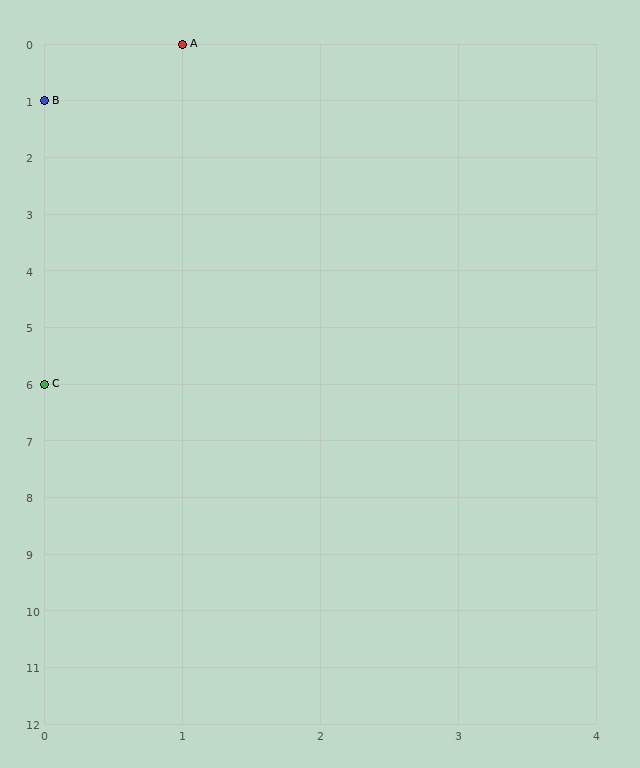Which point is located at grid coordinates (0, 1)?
Point B is at (0, 1).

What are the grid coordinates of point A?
Point A is at grid coordinates (1, 0).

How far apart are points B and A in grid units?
Points B and A are 1 column and 1 row apart (about 1.4 grid units diagonally).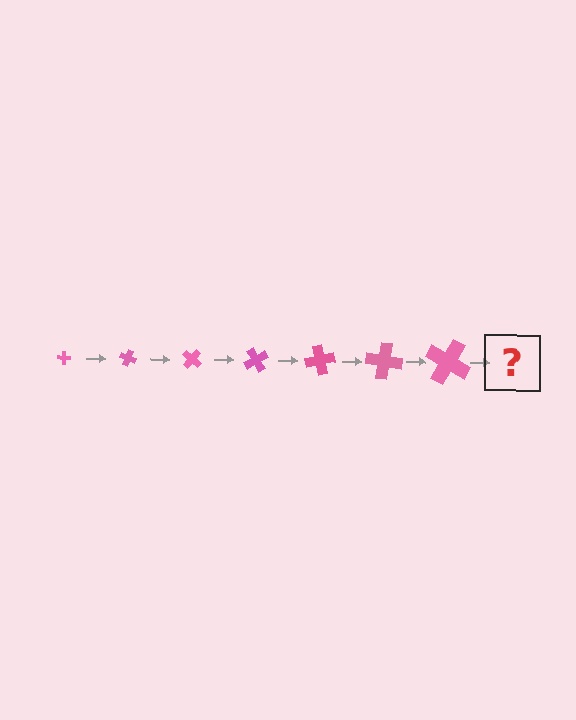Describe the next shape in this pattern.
It should be a cross, larger than the previous one and rotated 140 degrees from the start.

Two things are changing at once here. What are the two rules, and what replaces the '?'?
The two rules are that the cross grows larger each step and it rotates 20 degrees each step. The '?' should be a cross, larger than the previous one and rotated 140 degrees from the start.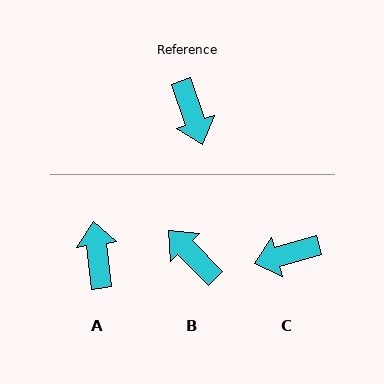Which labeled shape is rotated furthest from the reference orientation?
A, about 168 degrees away.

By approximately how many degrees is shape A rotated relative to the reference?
Approximately 168 degrees counter-clockwise.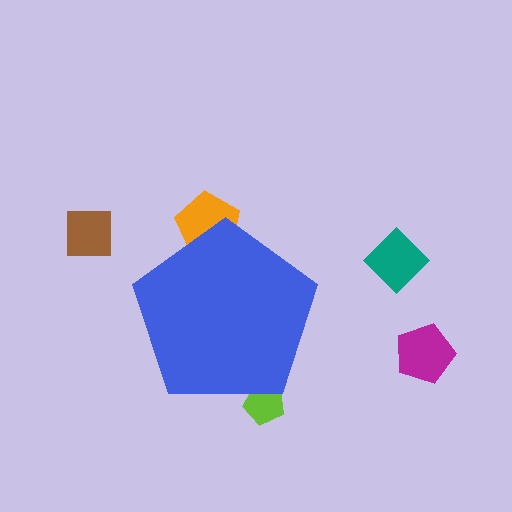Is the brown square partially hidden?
No, the brown square is fully visible.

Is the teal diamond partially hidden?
No, the teal diamond is fully visible.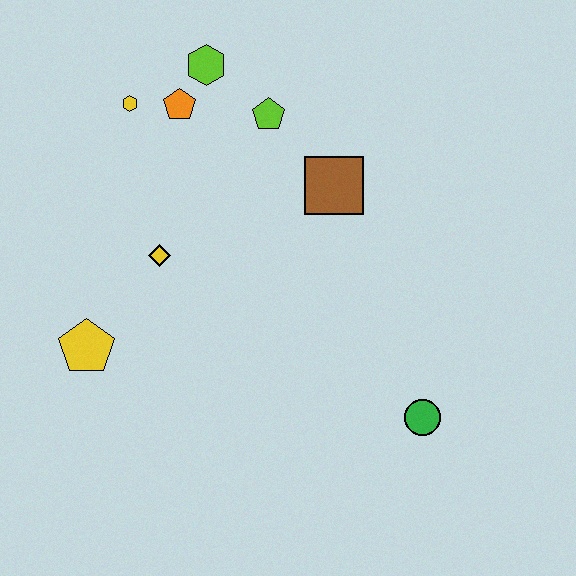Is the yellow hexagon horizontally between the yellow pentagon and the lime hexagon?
Yes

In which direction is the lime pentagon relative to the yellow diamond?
The lime pentagon is above the yellow diamond.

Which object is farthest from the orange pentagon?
The green circle is farthest from the orange pentagon.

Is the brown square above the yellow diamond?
Yes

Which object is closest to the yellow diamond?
The yellow pentagon is closest to the yellow diamond.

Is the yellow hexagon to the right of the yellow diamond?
No